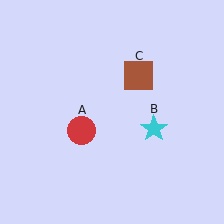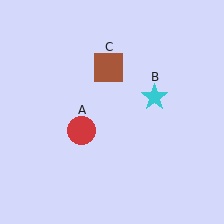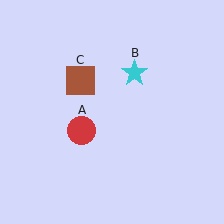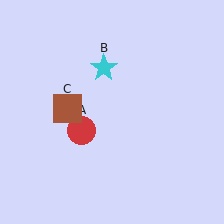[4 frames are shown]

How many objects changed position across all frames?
2 objects changed position: cyan star (object B), brown square (object C).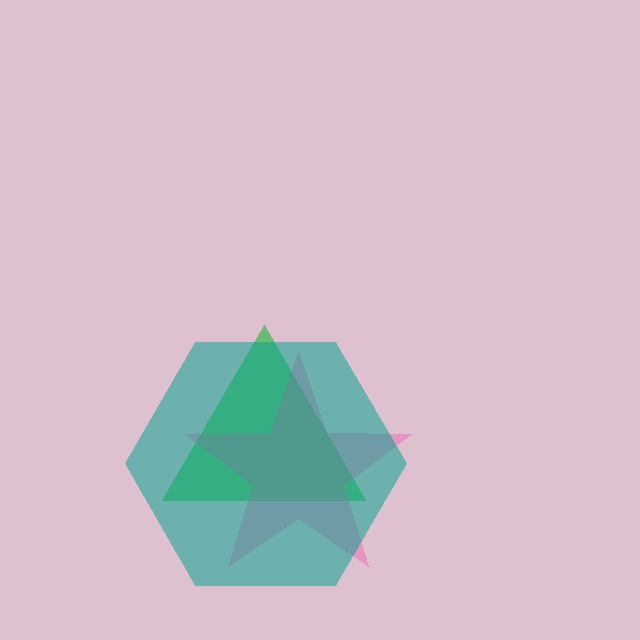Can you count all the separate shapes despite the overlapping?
Yes, there are 3 separate shapes.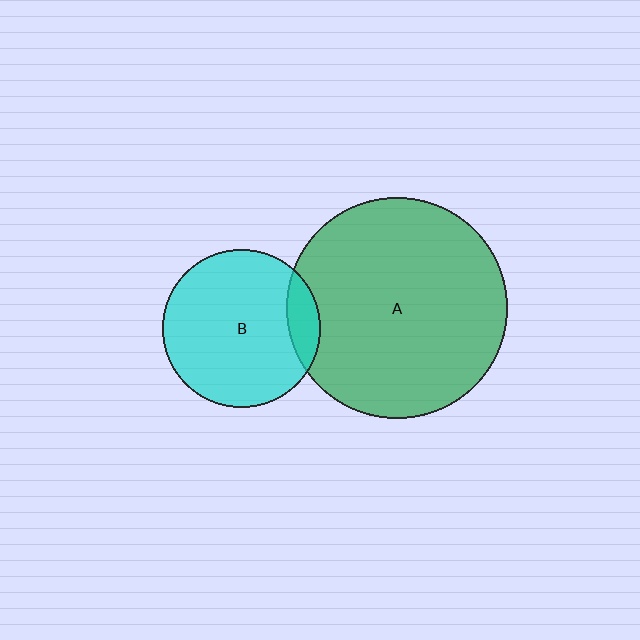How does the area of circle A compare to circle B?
Approximately 2.0 times.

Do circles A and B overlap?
Yes.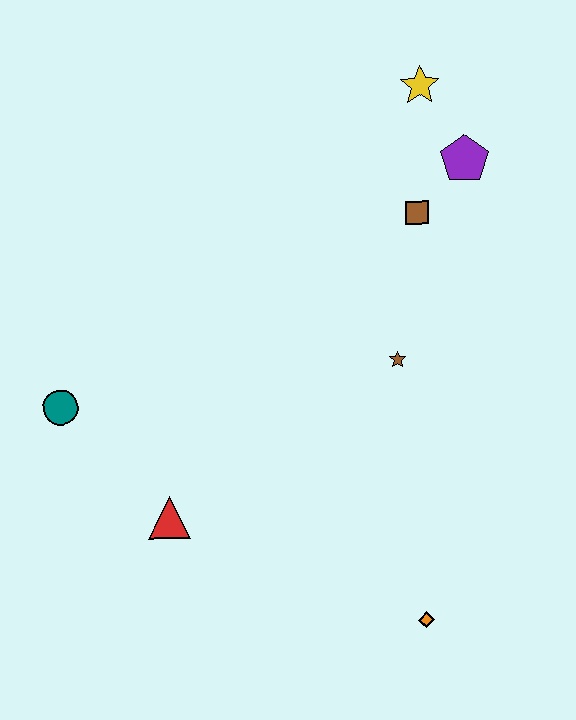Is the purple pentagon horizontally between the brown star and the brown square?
No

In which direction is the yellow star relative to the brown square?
The yellow star is above the brown square.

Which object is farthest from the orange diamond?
The yellow star is farthest from the orange diamond.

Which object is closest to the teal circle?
The red triangle is closest to the teal circle.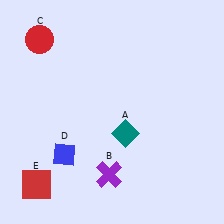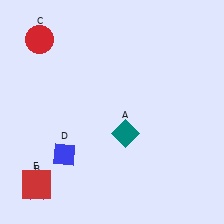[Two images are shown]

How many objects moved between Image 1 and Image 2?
1 object moved between the two images.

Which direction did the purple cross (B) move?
The purple cross (B) moved left.